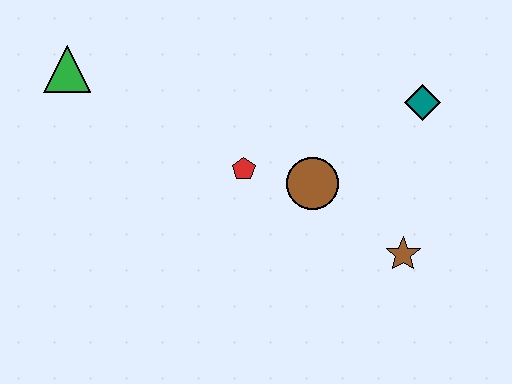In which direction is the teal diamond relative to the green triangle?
The teal diamond is to the right of the green triangle.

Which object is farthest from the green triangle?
The brown star is farthest from the green triangle.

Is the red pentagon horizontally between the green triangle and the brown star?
Yes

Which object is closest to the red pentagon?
The brown circle is closest to the red pentagon.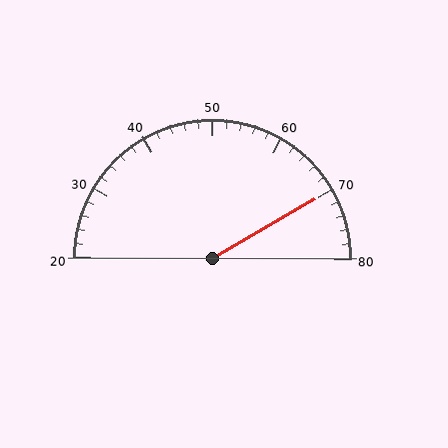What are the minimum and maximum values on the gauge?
The gauge ranges from 20 to 80.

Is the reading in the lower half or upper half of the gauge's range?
The reading is in the upper half of the range (20 to 80).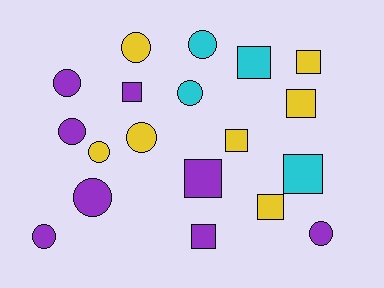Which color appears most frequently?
Purple, with 8 objects.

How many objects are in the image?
There are 19 objects.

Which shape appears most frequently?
Circle, with 10 objects.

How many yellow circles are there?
There are 3 yellow circles.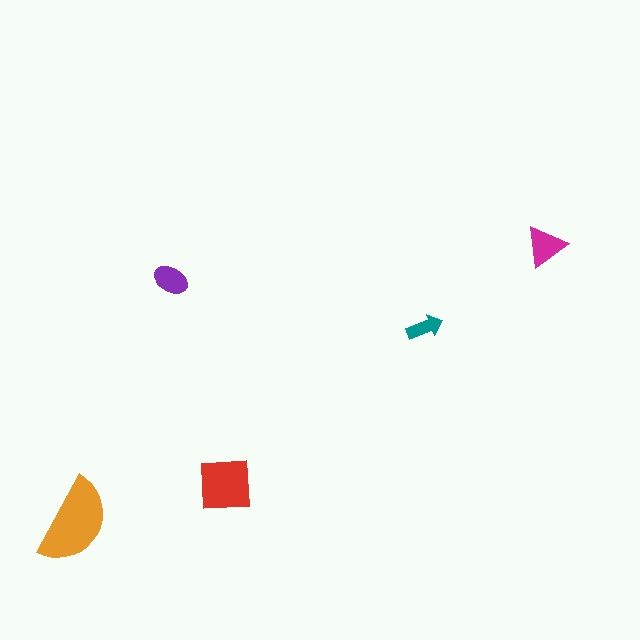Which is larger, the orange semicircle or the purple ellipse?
The orange semicircle.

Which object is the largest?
The orange semicircle.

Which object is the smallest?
The teal arrow.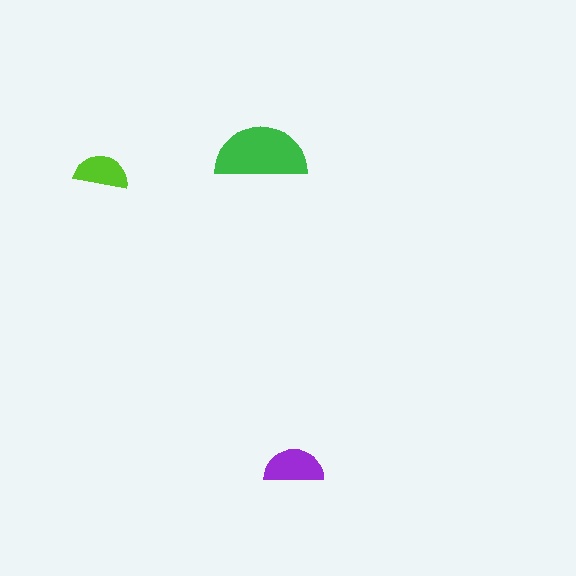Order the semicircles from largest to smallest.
the green one, the purple one, the lime one.